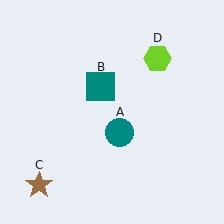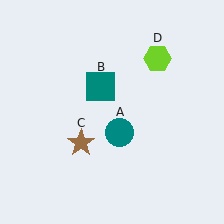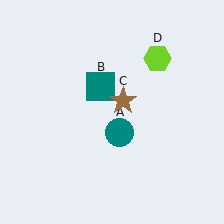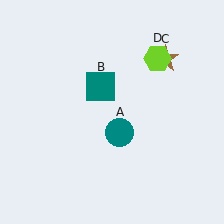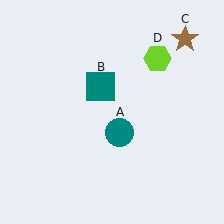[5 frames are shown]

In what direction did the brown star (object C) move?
The brown star (object C) moved up and to the right.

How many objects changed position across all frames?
1 object changed position: brown star (object C).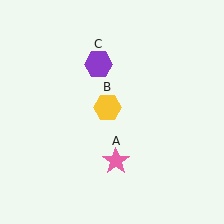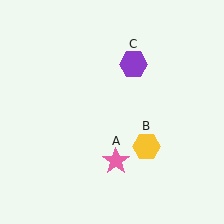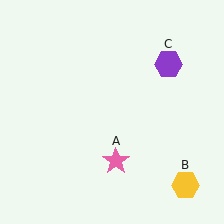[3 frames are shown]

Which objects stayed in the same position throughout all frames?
Pink star (object A) remained stationary.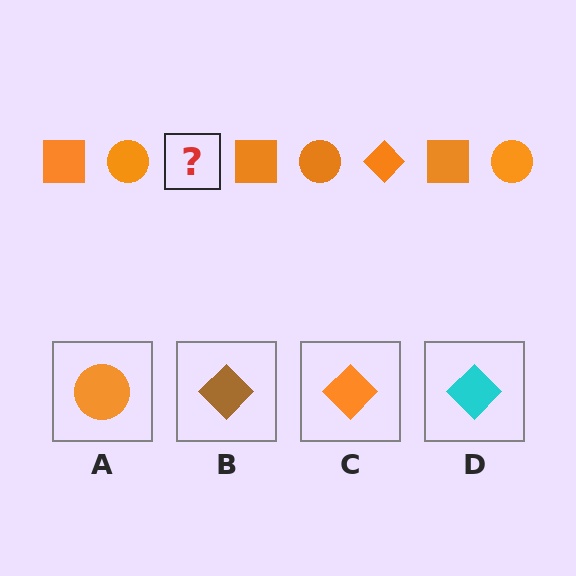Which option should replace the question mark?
Option C.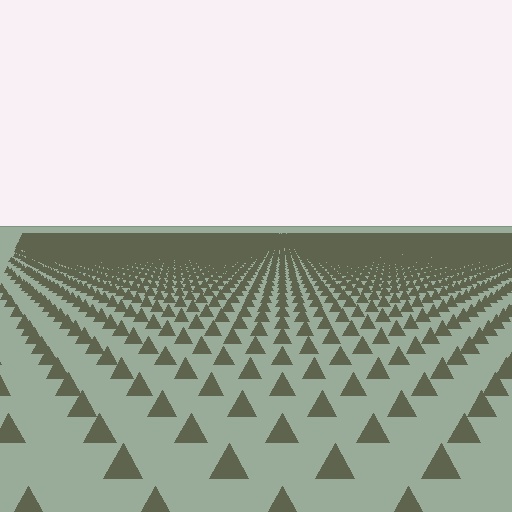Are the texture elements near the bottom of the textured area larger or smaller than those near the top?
Larger. Near the bottom, elements are closer to the viewer and appear at a bigger on-screen size.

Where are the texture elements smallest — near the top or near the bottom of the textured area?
Near the top.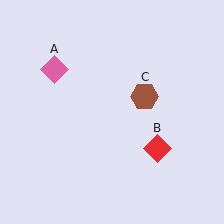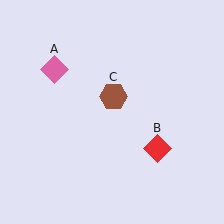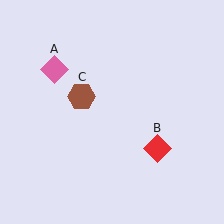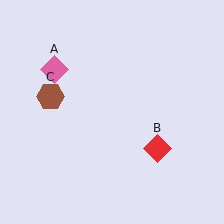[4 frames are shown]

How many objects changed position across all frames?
1 object changed position: brown hexagon (object C).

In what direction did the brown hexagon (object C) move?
The brown hexagon (object C) moved left.